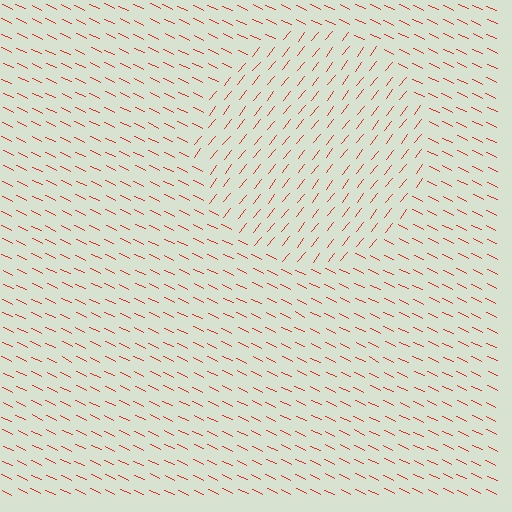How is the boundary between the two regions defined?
The boundary is defined purely by a change in line orientation (approximately 77 degrees difference). All lines are the same color and thickness.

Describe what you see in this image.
The image is filled with small red line segments. A circle region in the image has lines oriented differently from the surrounding lines, creating a visible texture boundary.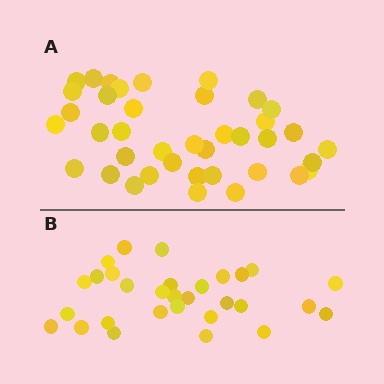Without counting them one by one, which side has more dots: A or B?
Region A (the top region) has more dots.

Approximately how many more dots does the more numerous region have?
Region A has roughly 8 or so more dots than region B.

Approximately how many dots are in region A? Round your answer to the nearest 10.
About 40 dots. (The exact count is 39, which rounds to 40.)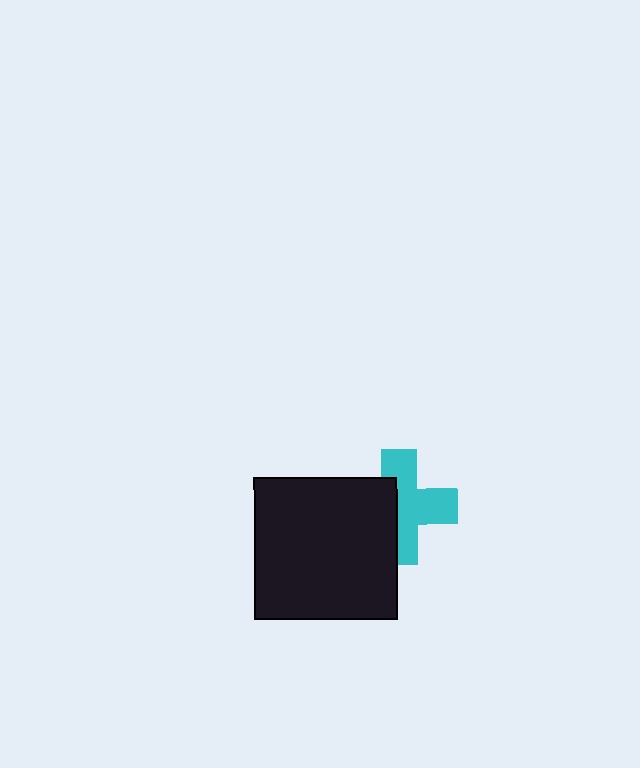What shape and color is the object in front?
The object in front is a black square.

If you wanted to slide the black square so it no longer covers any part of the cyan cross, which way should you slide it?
Slide it left — that is the most direct way to separate the two shapes.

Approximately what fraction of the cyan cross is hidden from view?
Roughly 40% of the cyan cross is hidden behind the black square.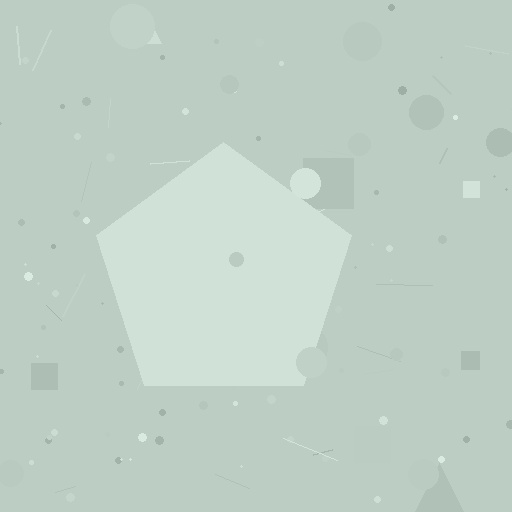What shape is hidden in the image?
A pentagon is hidden in the image.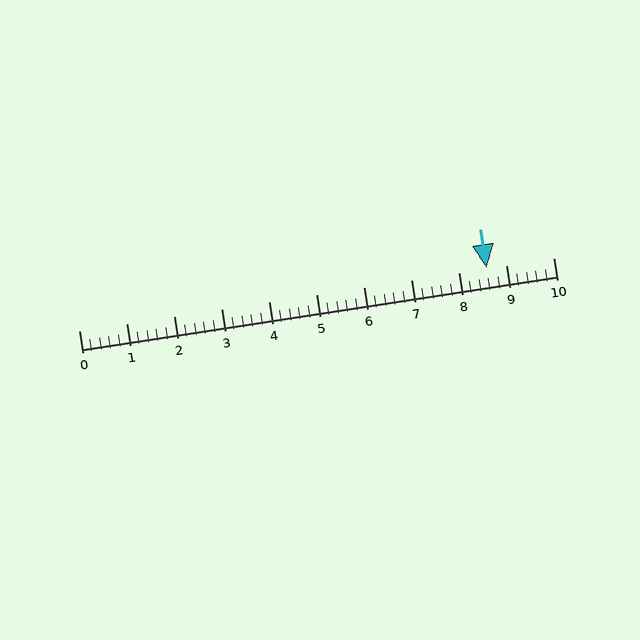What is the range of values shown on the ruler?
The ruler shows values from 0 to 10.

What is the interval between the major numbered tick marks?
The major tick marks are spaced 1 units apart.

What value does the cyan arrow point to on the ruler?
The cyan arrow points to approximately 8.6.